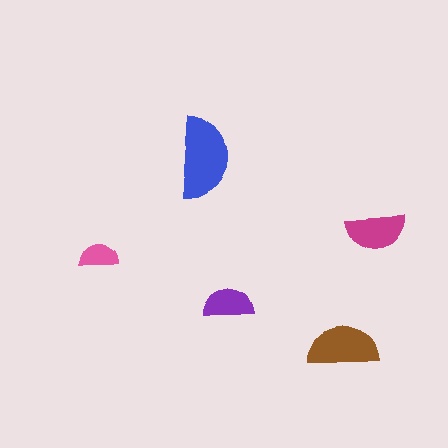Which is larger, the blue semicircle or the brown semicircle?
The blue one.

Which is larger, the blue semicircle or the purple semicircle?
The blue one.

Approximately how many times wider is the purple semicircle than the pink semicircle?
About 1.5 times wider.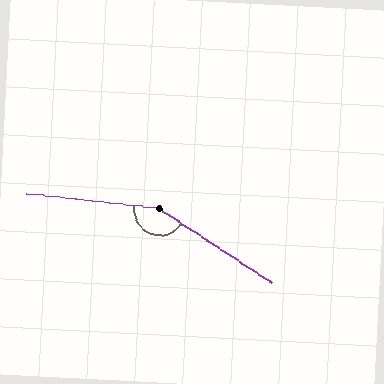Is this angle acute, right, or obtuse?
It is obtuse.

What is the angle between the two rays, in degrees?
Approximately 153 degrees.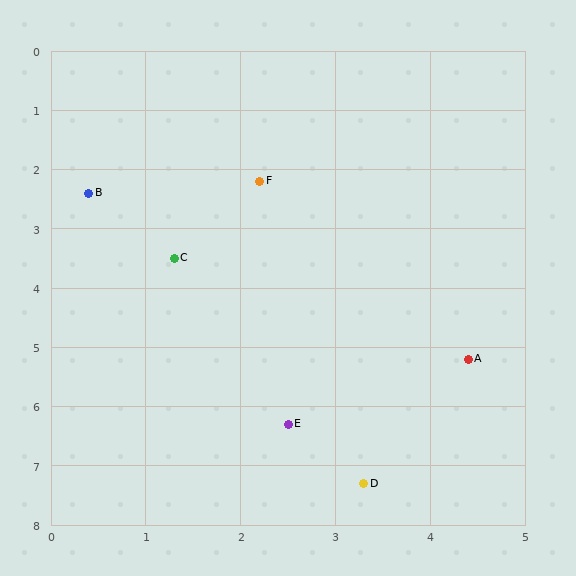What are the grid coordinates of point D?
Point D is at approximately (3.3, 7.3).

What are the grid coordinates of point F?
Point F is at approximately (2.2, 2.2).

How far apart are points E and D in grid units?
Points E and D are about 1.3 grid units apart.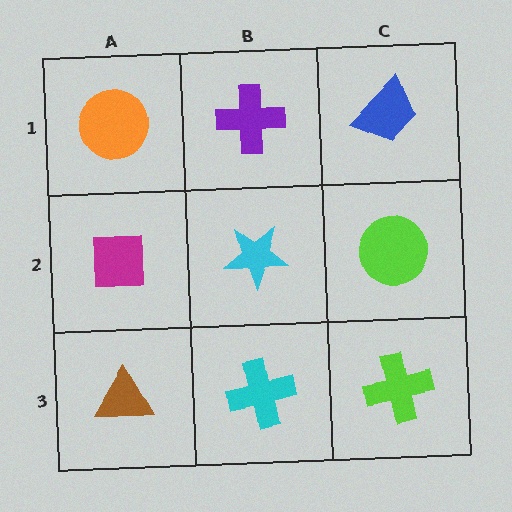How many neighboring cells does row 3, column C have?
2.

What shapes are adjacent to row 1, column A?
A magenta square (row 2, column A), a purple cross (row 1, column B).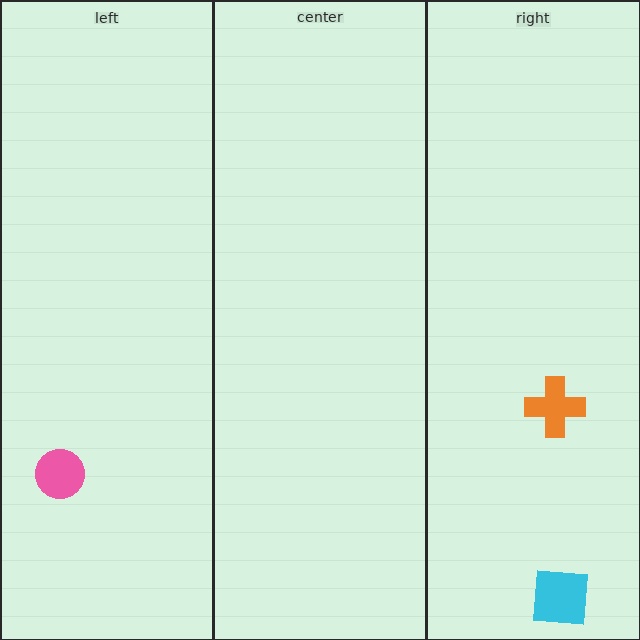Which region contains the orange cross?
The right region.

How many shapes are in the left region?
1.